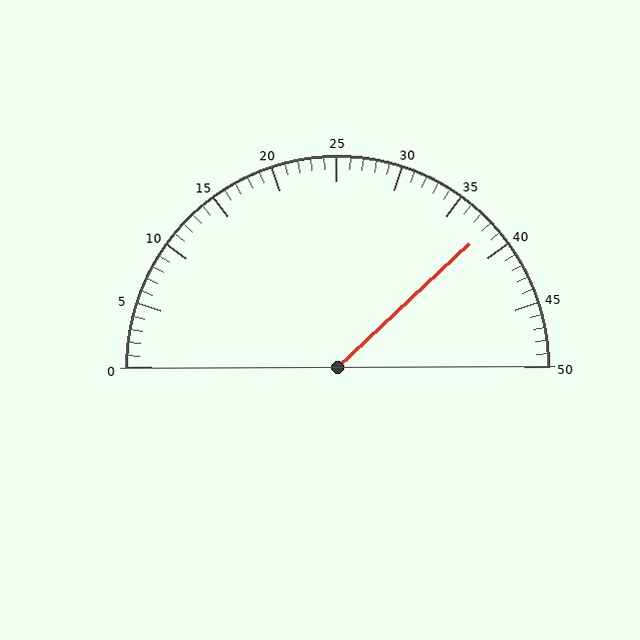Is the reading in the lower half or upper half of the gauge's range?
The reading is in the upper half of the range (0 to 50).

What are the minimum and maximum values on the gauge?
The gauge ranges from 0 to 50.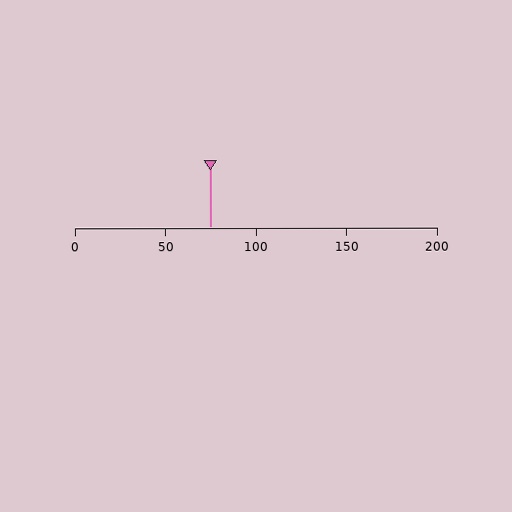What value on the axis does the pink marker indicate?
The marker indicates approximately 75.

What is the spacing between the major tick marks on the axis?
The major ticks are spaced 50 apart.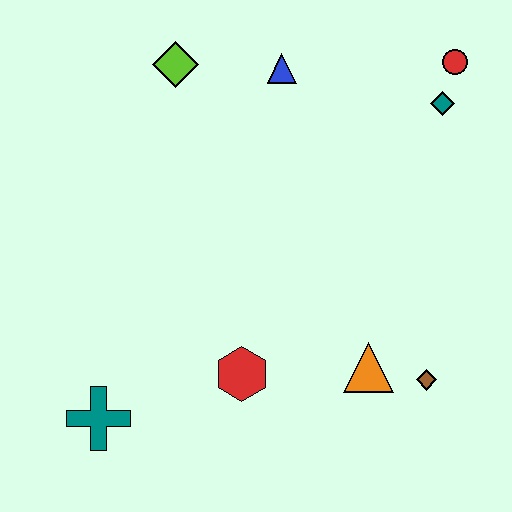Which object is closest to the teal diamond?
The red circle is closest to the teal diamond.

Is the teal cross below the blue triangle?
Yes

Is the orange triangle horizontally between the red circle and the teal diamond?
No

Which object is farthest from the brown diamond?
The lime diamond is farthest from the brown diamond.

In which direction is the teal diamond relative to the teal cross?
The teal diamond is to the right of the teal cross.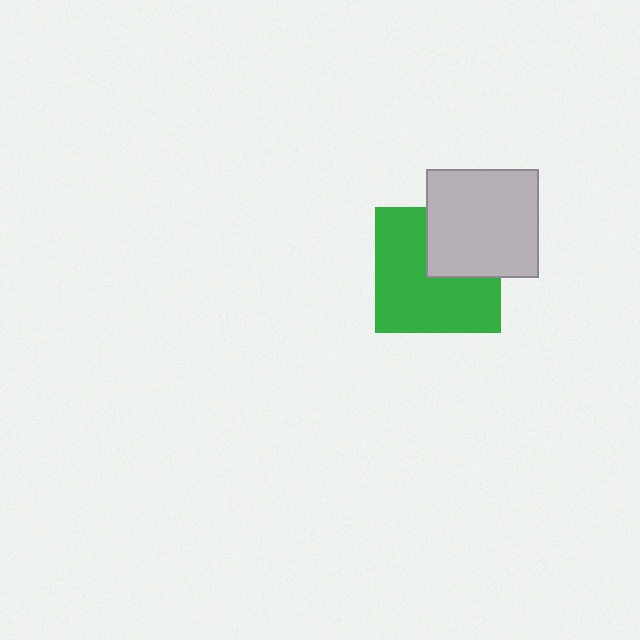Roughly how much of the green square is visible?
Most of it is visible (roughly 66%).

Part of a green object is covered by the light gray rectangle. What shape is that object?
It is a square.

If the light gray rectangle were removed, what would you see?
You would see the complete green square.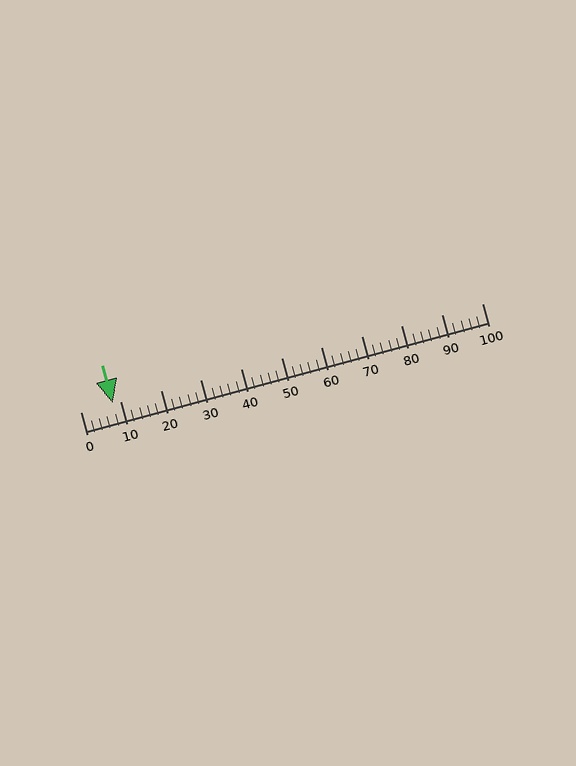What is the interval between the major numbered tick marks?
The major tick marks are spaced 10 units apart.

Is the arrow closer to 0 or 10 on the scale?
The arrow is closer to 10.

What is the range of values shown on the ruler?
The ruler shows values from 0 to 100.